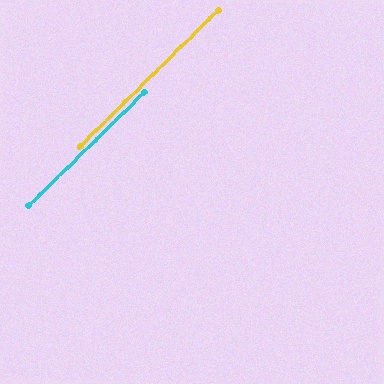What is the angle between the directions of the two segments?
Approximately 0 degrees.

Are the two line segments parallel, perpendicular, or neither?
Parallel — their directions differ by only 0.1°.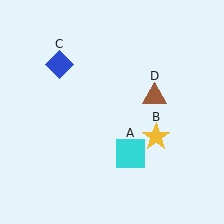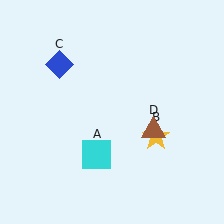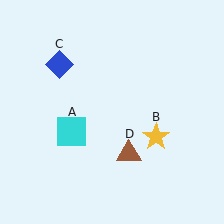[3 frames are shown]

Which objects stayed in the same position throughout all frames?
Yellow star (object B) and blue diamond (object C) remained stationary.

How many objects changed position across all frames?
2 objects changed position: cyan square (object A), brown triangle (object D).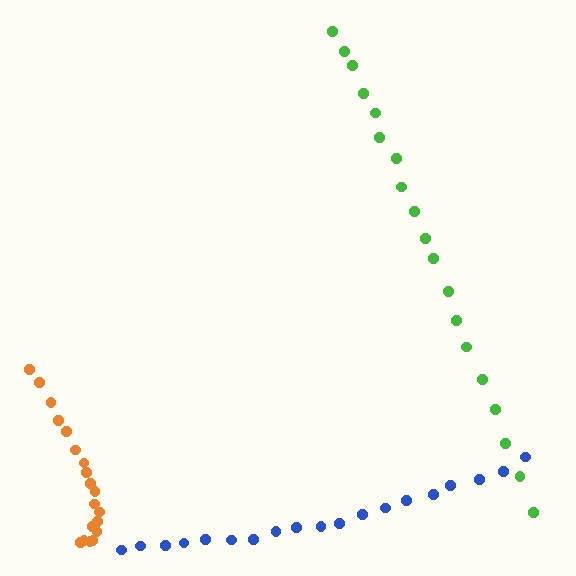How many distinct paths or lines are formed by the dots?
There are 3 distinct paths.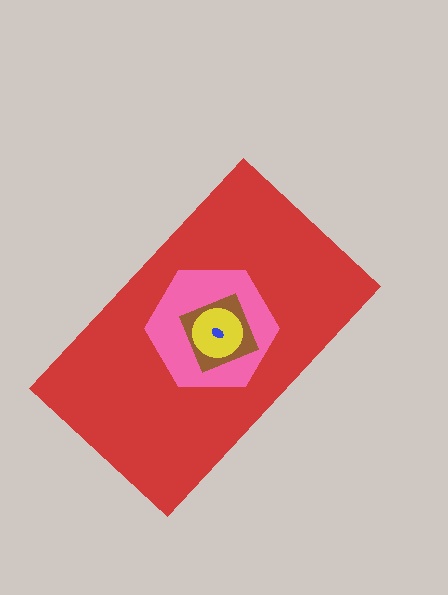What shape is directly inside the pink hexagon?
The brown square.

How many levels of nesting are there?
5.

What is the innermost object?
The blue ellipse.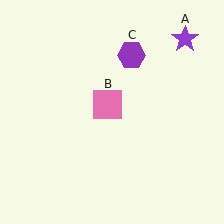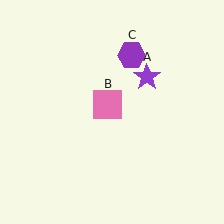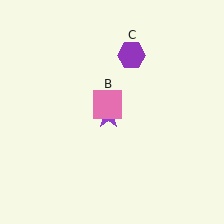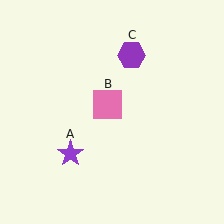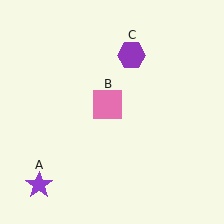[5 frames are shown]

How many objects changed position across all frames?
1 object changed position: purple star (object A).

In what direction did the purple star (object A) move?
The purple star (object A) moved down and to the left.